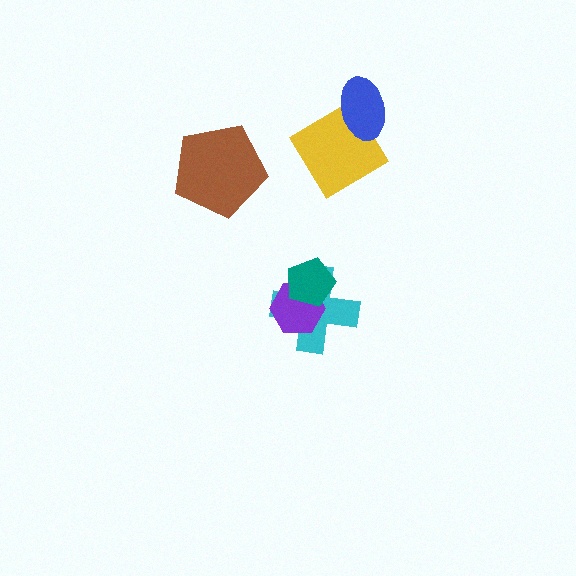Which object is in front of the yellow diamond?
The blue ellipse is in front of the yellow diamond.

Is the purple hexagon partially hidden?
Yes, it is partially covered by another shape.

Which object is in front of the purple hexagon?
The teal pentagon is in front of the purple hexagon.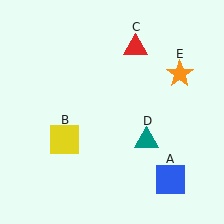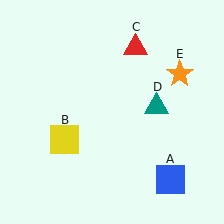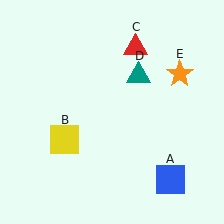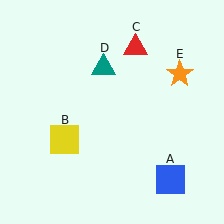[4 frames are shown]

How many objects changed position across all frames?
1 object changed position: teal triangle (object D).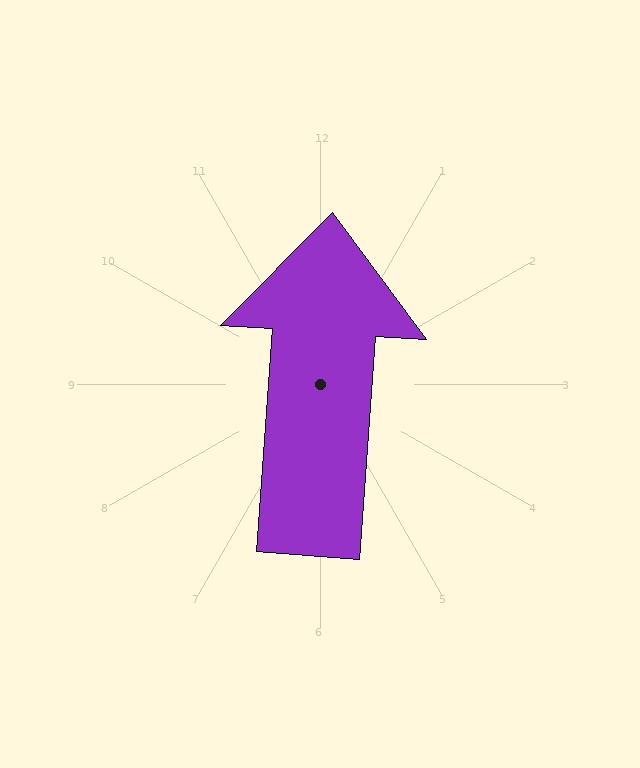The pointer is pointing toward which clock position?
Roughly 12 o'clock.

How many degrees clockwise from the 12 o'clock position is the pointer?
Approximately 4 degrees.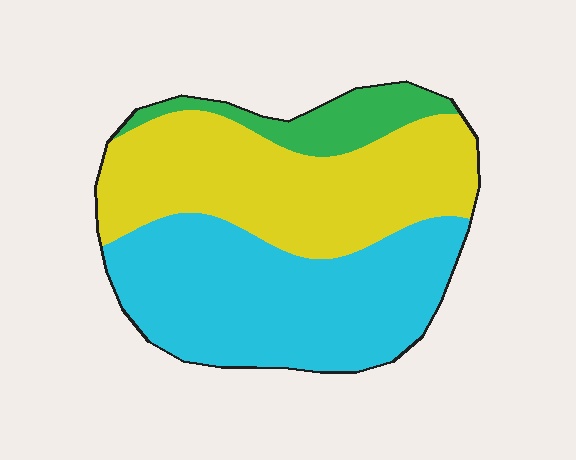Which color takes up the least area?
Green, at roughly 10%.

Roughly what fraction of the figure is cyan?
Cyan covers around 45% of the figure.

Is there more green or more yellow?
Yellow.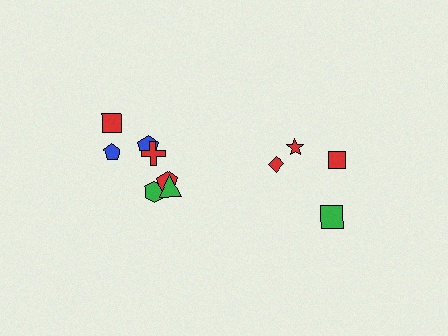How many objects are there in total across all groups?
There are 11 objects.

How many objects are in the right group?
There are 4 objects.